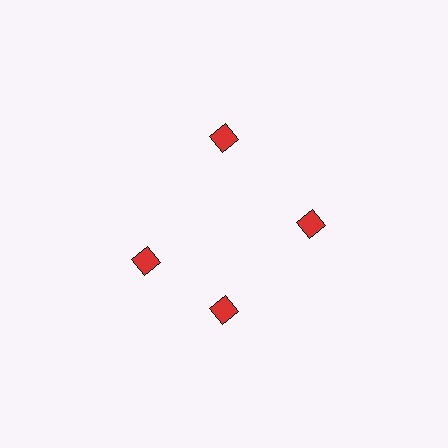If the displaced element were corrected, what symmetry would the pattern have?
It would have 4-fold rotational symmetry — the pattern would map onto itself every 90 degrees.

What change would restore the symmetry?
The symmetry would be restored by rotating it back into even spacing with its neighbors so that all 4 diamonds sit at equal angles and equal distance from the center.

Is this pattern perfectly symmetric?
No. The 4 red diamonds are arranged in a ring, but one element near the 9 o'clock position is rotated out of alignment along the ring, breaking the 4-fold rotational symmetry.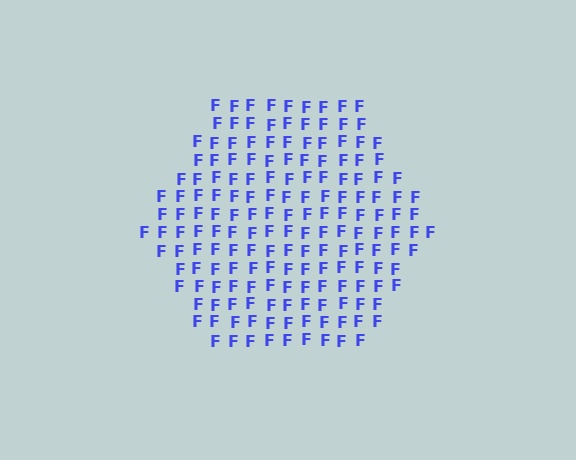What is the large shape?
The large shape is a hexagon.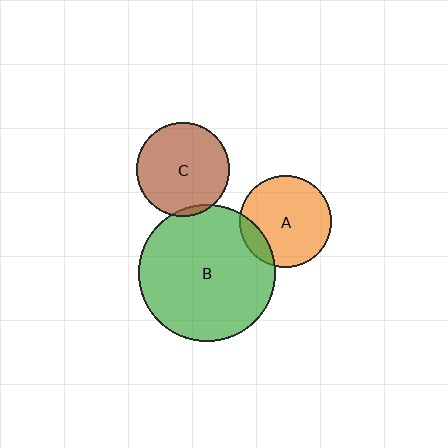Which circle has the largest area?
Circle B (green).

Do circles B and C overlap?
Yes.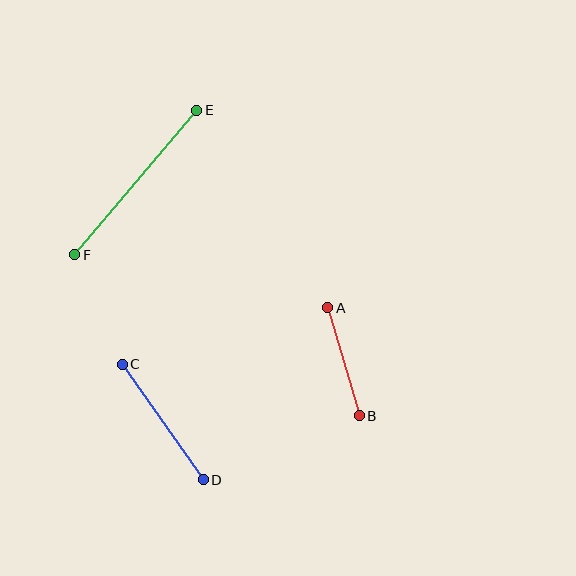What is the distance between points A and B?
The distance is approximately 112 pixels.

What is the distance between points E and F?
The distance is approximately 189 pixels.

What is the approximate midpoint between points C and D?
The midpoint is at approximately (163, 422) pixels.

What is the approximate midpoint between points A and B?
The midpoint is at approximately (344, 362) pixels.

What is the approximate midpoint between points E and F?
The midpoint is at approximately (136, 183) pixels.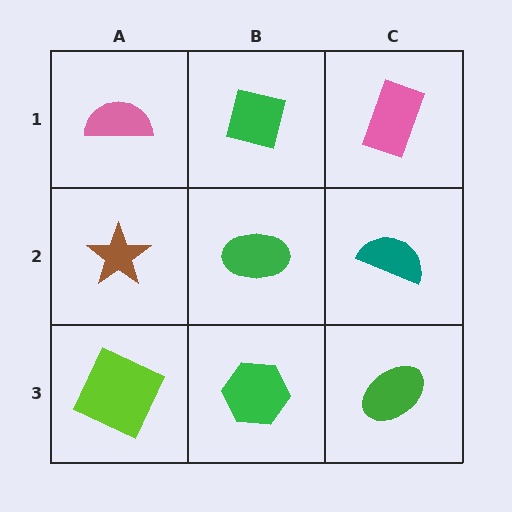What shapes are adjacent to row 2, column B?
A green square (row 1, column B), a green hexagon (row 3, column B), a brown star (row 2, column A), a teal semicircle (row 2, column C).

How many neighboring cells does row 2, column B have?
4.